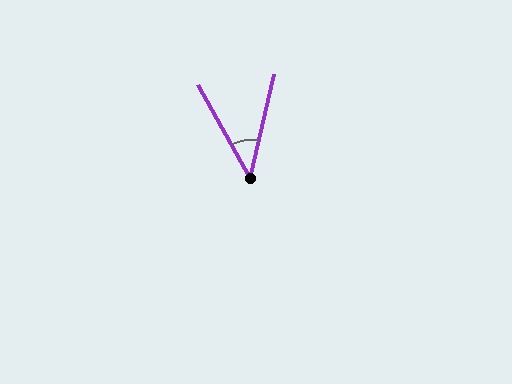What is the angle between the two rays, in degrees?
Approximately 43 degrees.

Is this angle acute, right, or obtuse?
It is acute.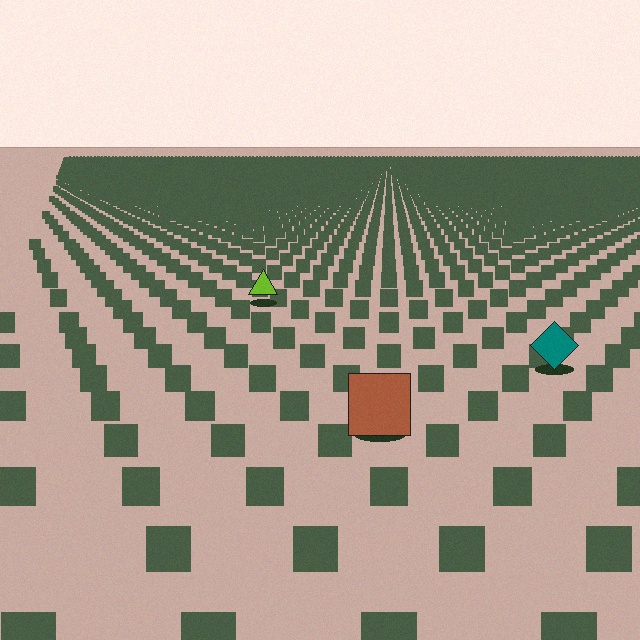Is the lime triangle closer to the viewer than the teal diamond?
No. The teal diamond is closer — you can tell from the texture gradient: the ground texture is coarser near it.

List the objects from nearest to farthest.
From nearest to farthest: the brown square, the teal diamond, the lime triangle.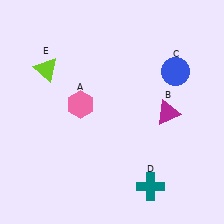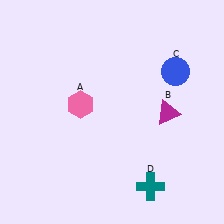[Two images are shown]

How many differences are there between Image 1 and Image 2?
There is 1 difference between the two images.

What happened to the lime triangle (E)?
The lime triangle (E) was removed in Image 2. It was in the top-left area of Image 1.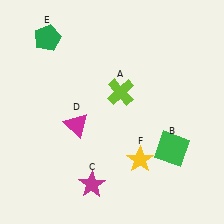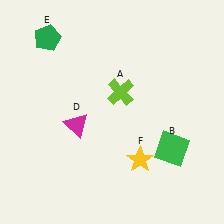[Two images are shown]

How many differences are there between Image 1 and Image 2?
There is 1 difference between the two images.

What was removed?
The magenta star (C) was removed in Image 2.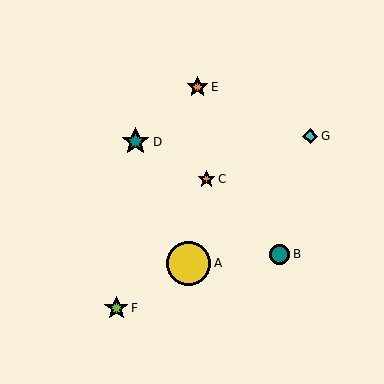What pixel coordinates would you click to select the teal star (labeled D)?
Click at (136, 142) to select the teal star D.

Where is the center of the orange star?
The center of the orange star is at (197, 87).